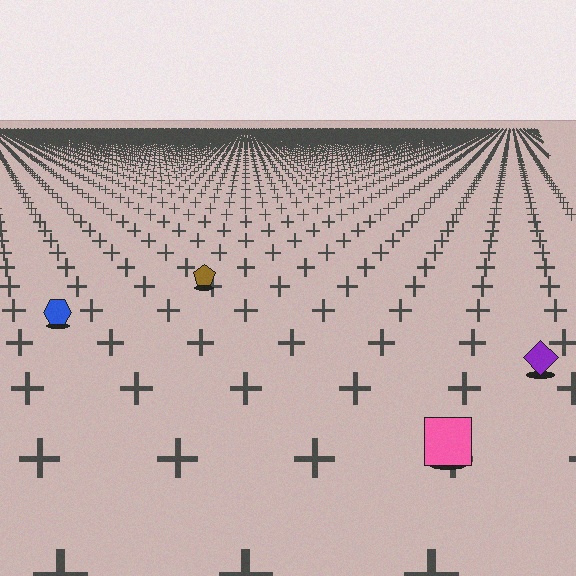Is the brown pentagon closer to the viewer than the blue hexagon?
No. The blue hexagon is closer — you can tell from the texture gradient: the ground texture is coarser near it.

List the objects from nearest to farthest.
From nearest to farthest: the pink square, the purple diamond, the blue hexagon, the brown pentagon.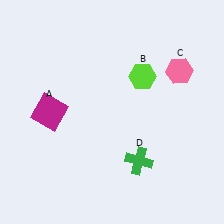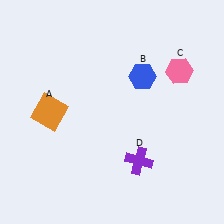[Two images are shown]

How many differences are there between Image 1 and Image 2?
There are 3 differences between the two images.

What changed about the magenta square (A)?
In Image 1, A is magenta. In Image 2, it changed to orange.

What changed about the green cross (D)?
In Image 1, D is green. In Image 2, it changed to purple.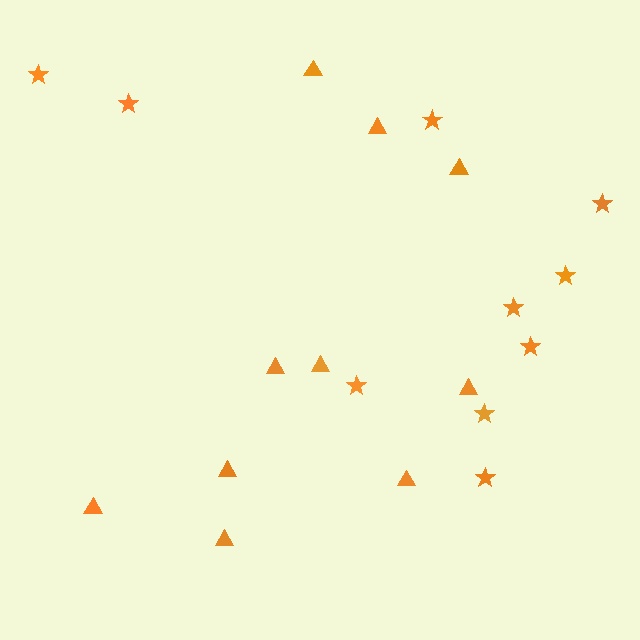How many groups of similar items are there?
There are 2 groups: one group of stars (10) and one group of triangles (10).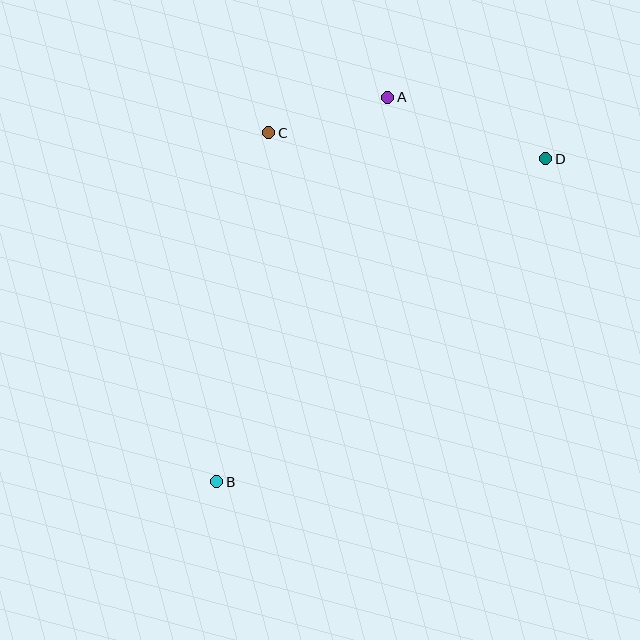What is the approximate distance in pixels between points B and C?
The distance between B and C is approximately 353 pixels.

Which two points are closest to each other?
Points A and C are closest to each other.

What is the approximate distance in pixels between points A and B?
The distance between A and B is approximately 421 pixels.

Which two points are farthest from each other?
Points B and D are farthest from each other.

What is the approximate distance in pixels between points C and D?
The distance between C and D is approximately 278 pixels.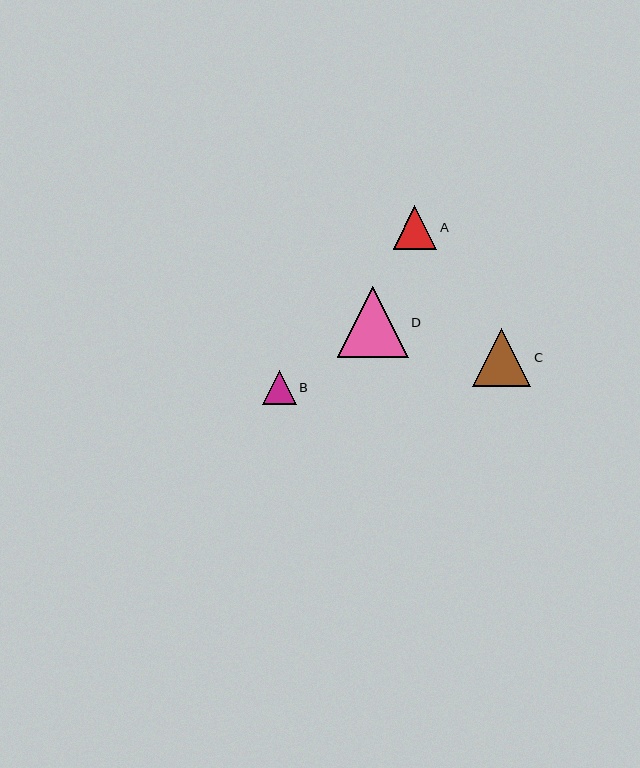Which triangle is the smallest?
Triangle B is the smallest with a size of approximately 34 pixels.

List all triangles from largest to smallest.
From largest to smallest: D, C, A, B.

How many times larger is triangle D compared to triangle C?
Triangle D is approximately 1.2 times the size of triangle C.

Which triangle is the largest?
Triangle D is the largest with a size of approximately 71 pixels.